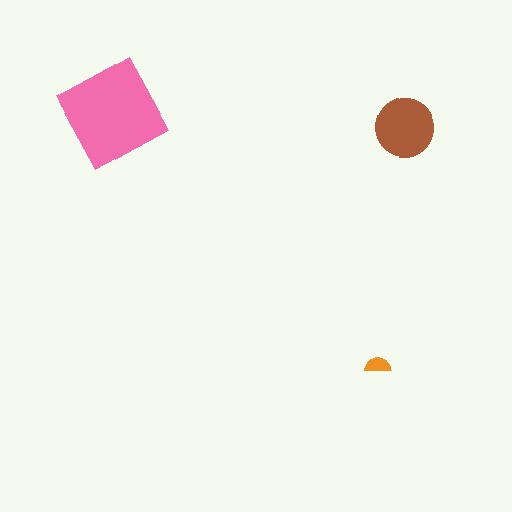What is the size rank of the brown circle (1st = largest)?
2nd.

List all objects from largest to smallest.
The pink square, the brown circle, the orange semicircle.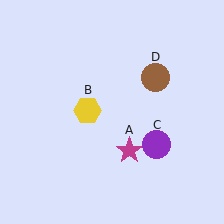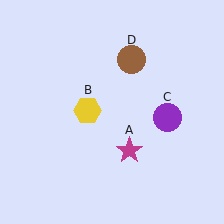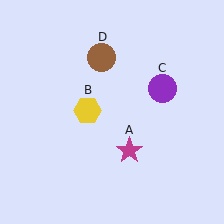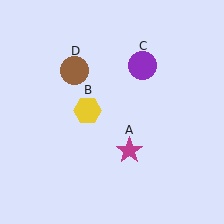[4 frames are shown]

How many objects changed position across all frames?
2 objects changed position: purple circle (object C), brown circle (object D).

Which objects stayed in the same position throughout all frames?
Magenta star (object A) and yellow hexagon (object B) remained stationary.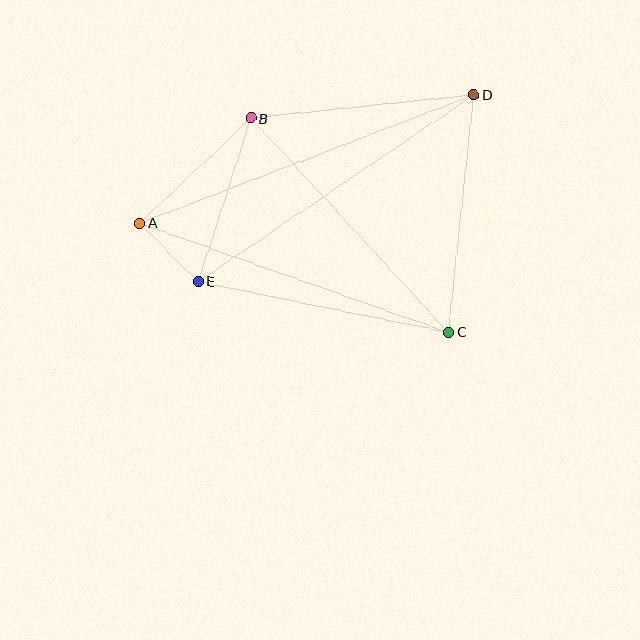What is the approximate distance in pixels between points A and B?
The distance between A and B is approximately 153 pixels.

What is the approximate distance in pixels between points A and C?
The distance between A and C is approximately 327 pixels.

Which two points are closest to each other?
Points A and E are closest to each other.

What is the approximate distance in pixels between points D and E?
The distance between D and E is approximately 333 pixels.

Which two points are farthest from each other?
Points A and D are farthest from each other.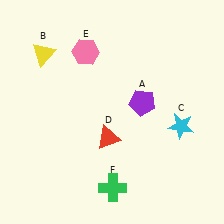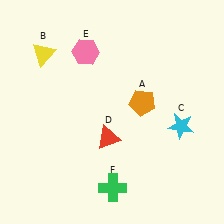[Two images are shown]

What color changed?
The pentagon (A) changed from purple in Image 1 to orange in Image 2.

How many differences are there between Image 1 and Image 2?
There is 1 difference between the two images.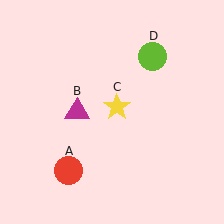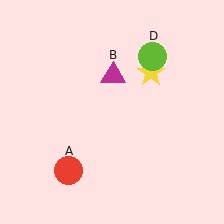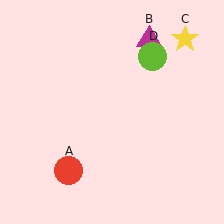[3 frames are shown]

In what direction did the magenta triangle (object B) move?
The magenta triangle (object B) moved up and to the right.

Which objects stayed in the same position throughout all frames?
Red circle (object A) and lime circle (object D) remained stationary.